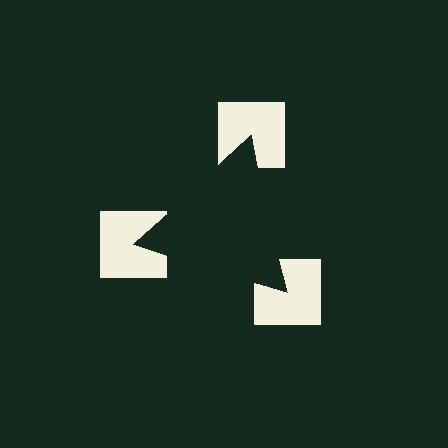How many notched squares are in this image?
There are 3 — one at each vertex of the illusory triangle.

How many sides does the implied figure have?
3 sides.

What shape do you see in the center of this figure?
An illusory triangle — its edges are inferred from the aligned wedge cuts in the notched squares, not physically drawn.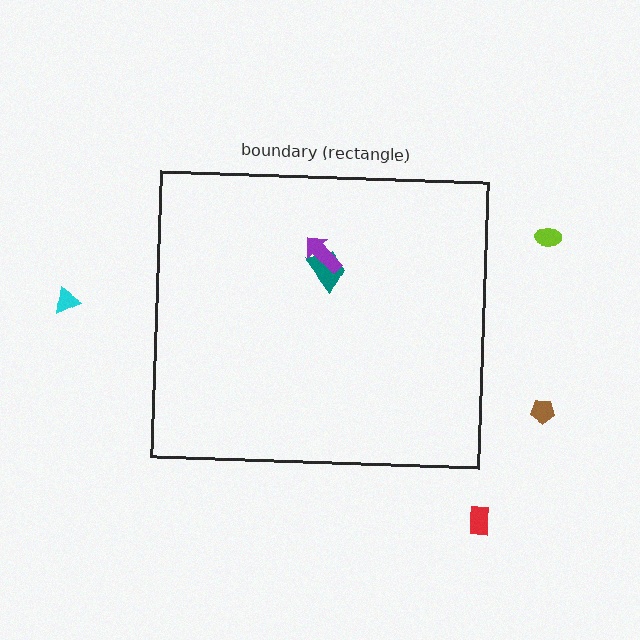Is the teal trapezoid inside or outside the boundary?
Inside.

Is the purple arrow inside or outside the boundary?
Inside.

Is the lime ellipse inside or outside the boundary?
Outside.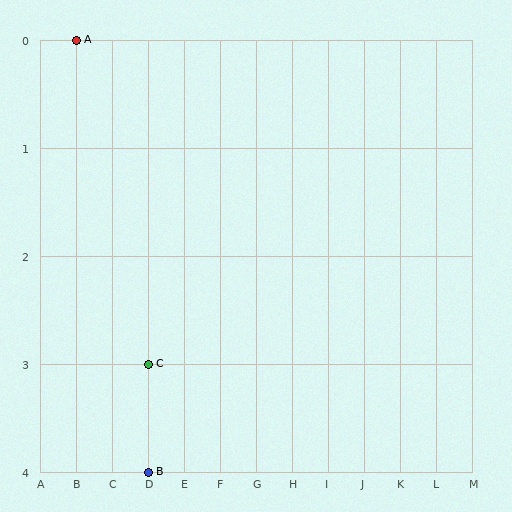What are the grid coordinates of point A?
Point A is at grid coordinates (B, 0).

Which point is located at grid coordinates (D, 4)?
Point B is at (D, 4).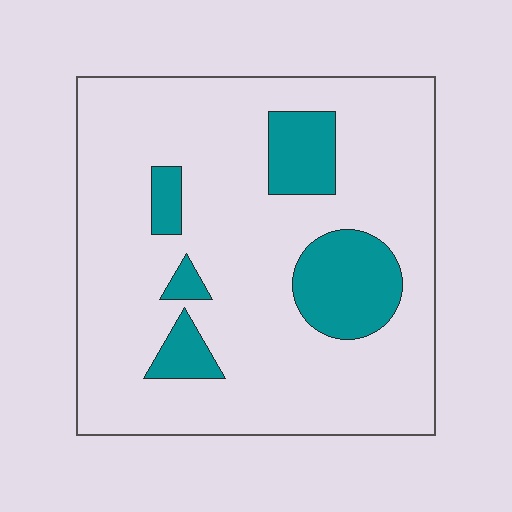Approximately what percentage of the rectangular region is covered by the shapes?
Approximately 15%.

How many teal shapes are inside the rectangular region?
5.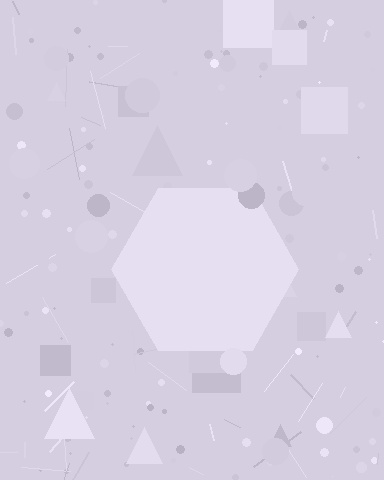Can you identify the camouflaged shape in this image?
The camouflaged shape is a hexagon.